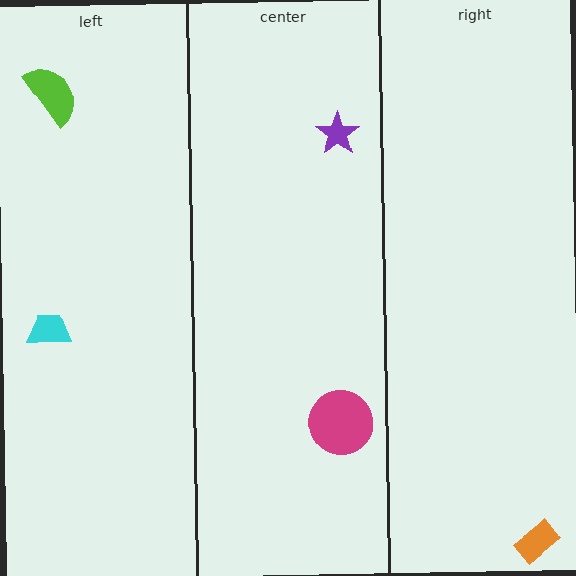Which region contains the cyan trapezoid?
The left region.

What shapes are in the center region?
The purple star, the magenta circle.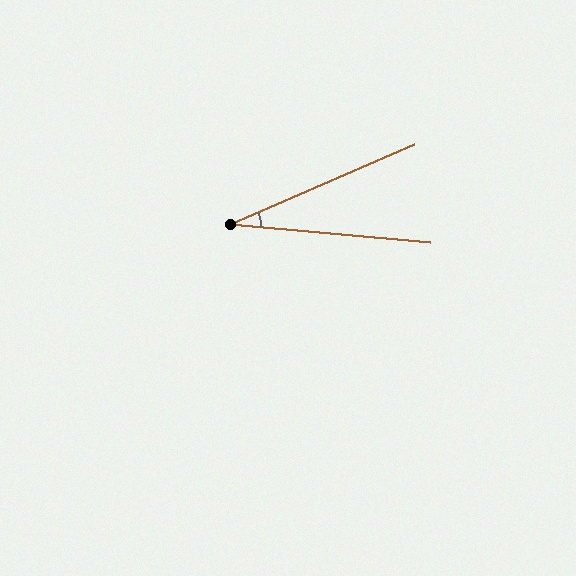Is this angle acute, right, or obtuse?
It is acute.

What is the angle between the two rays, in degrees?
Approximately 29 degrees.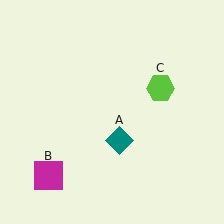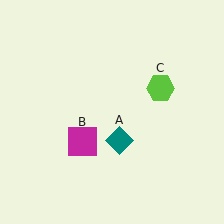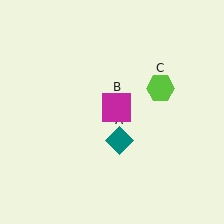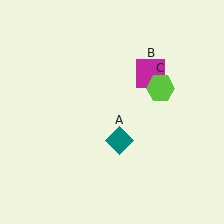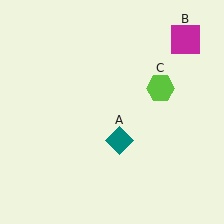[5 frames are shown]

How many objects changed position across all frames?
1 object changed position: magenta square (object B).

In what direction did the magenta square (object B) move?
The magenta square (object B) moved up and to the right.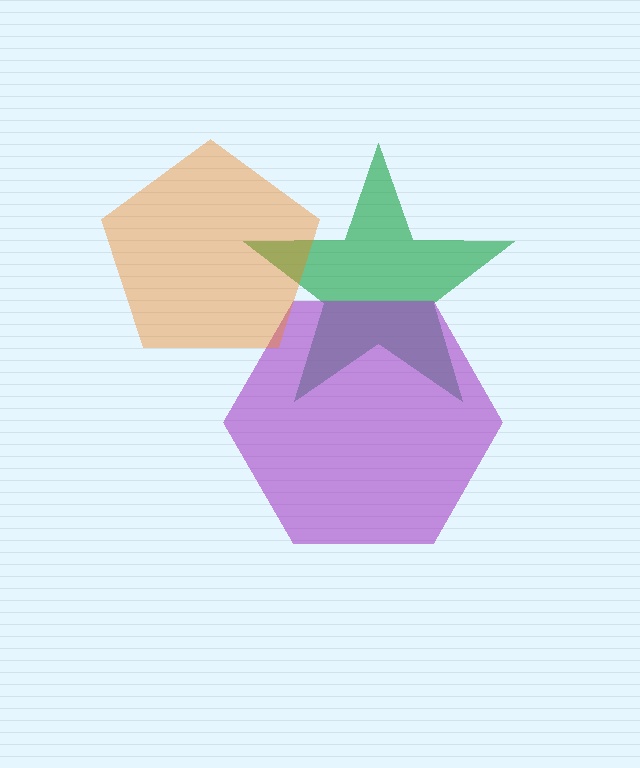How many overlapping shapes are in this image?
There are 3 overlapping shapes in the image.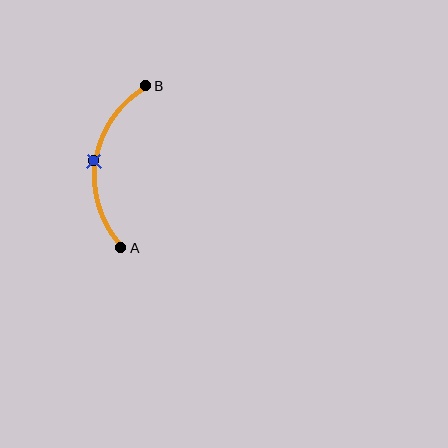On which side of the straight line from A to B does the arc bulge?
The arc bulges to the left of the straight line connecting A and B.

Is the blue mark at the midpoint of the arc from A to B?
Yes. The blue mark lies on the arc at equal arc-length from both A and B — it is the arc midpoint.